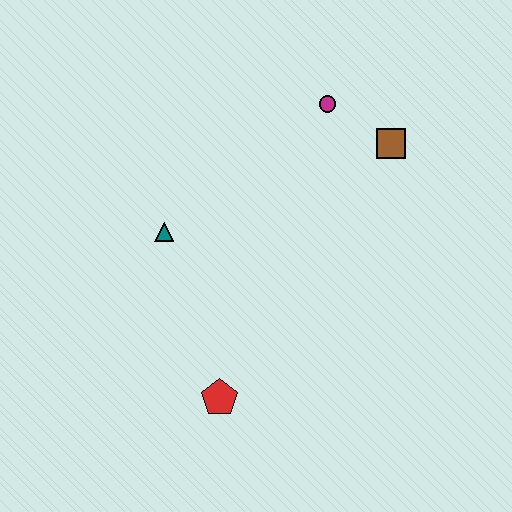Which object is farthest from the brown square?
The red pentagon is farthest from the brown square.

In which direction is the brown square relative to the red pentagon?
The brown square is above the red pentagon.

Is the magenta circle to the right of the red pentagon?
Yes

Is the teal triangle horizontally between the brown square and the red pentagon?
No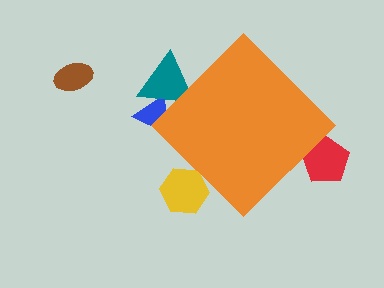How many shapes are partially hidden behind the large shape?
4 shapes are partially hidden.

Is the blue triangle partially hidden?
Yes, the blue triangle is partially hidden behind the orange diamond.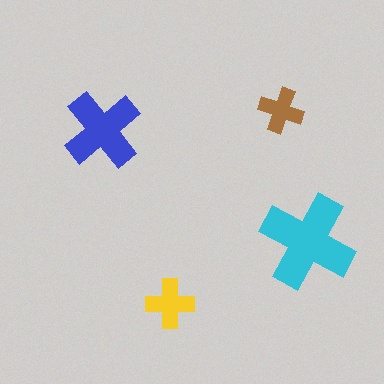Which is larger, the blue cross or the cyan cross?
The cyan one.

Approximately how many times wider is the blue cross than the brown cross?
About 1.5 times wider.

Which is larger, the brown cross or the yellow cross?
The yellow one.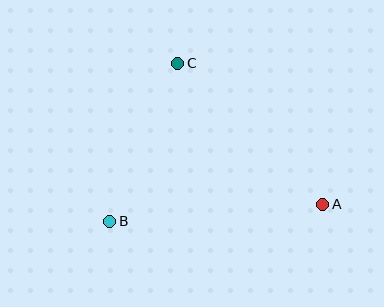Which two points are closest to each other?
Points B and C are closest to each other.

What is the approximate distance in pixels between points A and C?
The distance between A and C is approximately 202 pixels.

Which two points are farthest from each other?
Points A and B are farthest from each other.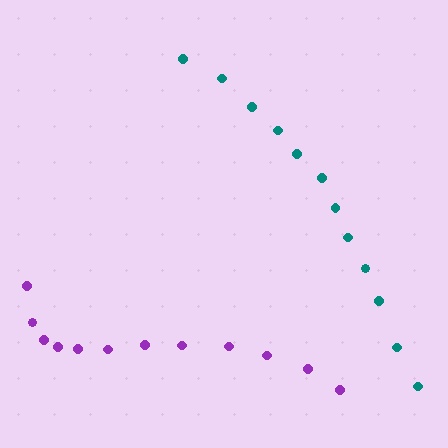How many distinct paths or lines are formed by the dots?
There are 2 distinct paths.